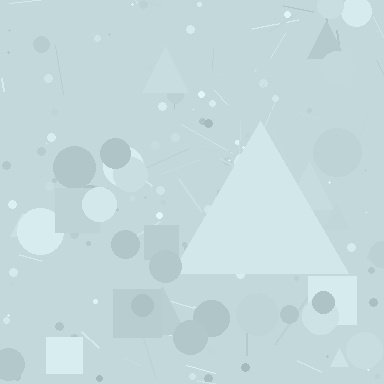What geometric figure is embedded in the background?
A triangle is embedded in the background.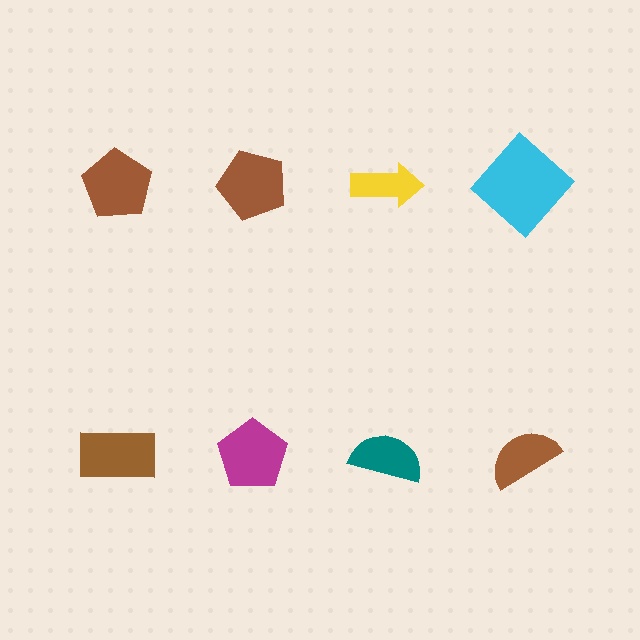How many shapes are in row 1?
4 shapes.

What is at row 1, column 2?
A brown pentagon.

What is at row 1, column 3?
A yellow arrow.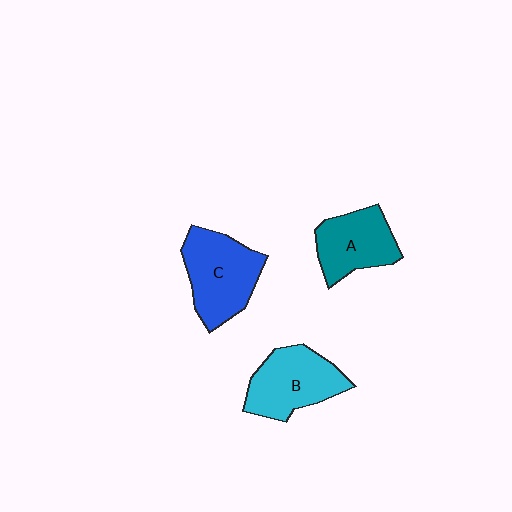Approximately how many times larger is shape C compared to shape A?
Approximately 1.3 times.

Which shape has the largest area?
Shape C (blue).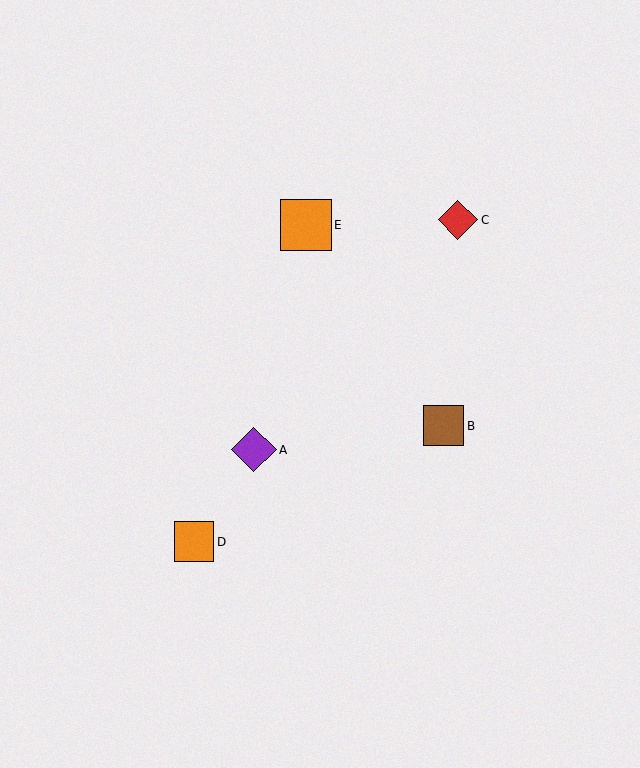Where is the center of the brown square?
The center of the brown square is at (443, 426).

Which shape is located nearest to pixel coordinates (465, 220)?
The red diamond (labeled C) at (458, 220) is nearest to that location.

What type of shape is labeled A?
Shape A is a purple diamond.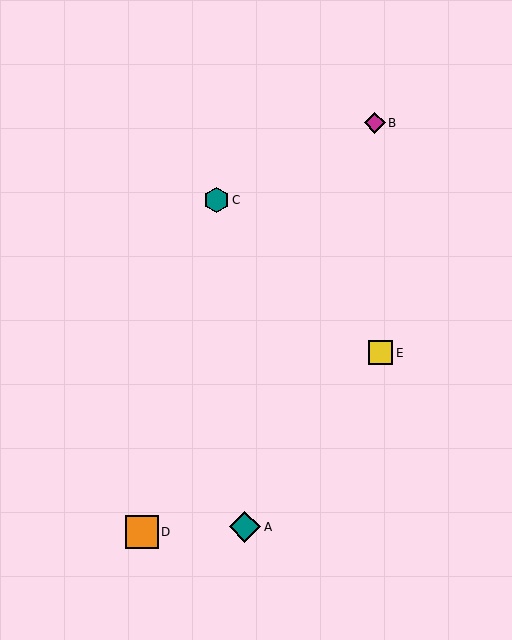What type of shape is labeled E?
Shape E is a yellow square.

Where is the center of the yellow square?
The center of the yellow square is at (381, 353).